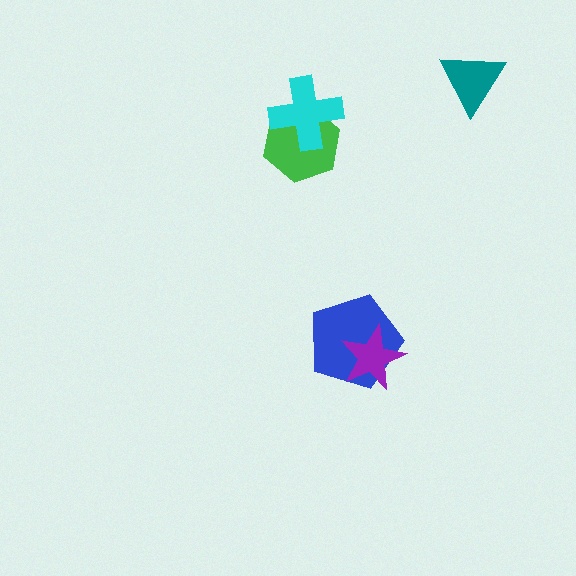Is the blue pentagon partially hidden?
Yes, it is partially covered by another shape.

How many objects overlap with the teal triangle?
0 objects overlap with the teal triangle.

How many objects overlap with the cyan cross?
1 object overlaps with the cyan cross.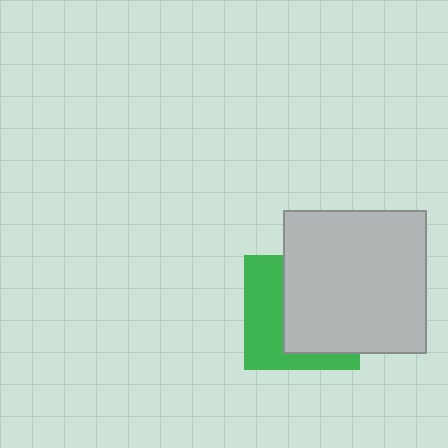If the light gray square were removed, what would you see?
You would see the complete green square.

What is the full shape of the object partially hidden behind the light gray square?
The partially hidden object is a green square.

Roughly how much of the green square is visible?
A small part of it is visible (roughly 44%).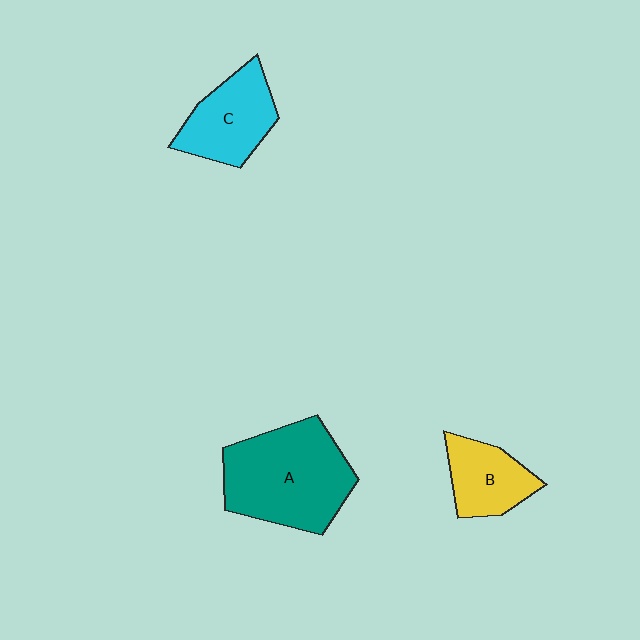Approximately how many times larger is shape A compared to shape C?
Approximately 1.7 times.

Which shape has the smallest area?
Shape B (yellow).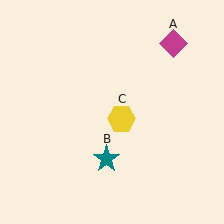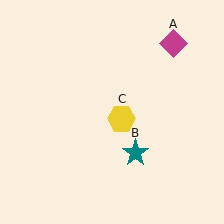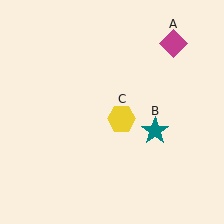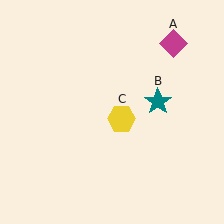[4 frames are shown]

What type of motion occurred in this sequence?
The teal star (object B) rotated counterclockwise around the center of the scene.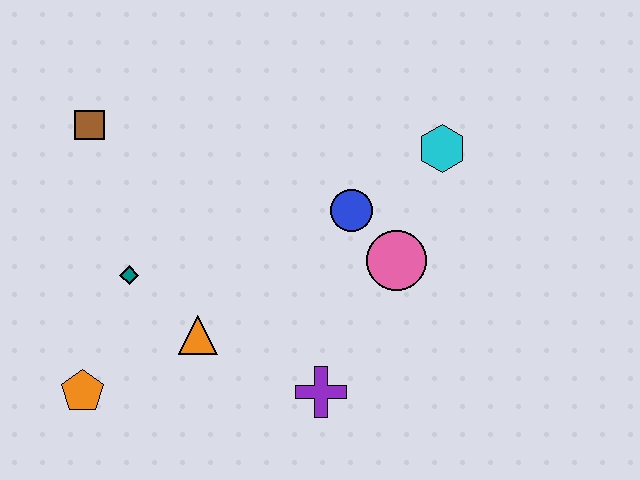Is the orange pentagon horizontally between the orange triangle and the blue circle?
No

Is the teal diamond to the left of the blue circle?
Yes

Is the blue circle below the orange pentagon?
No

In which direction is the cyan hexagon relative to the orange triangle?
The cyan hexagon is to the right of the orange triangle.